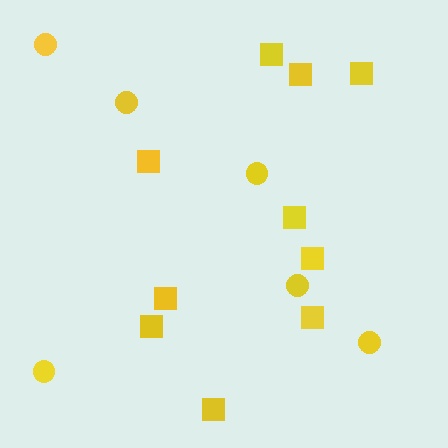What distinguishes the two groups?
There are 2 groups: one group of squares (10) and one group of circles (6).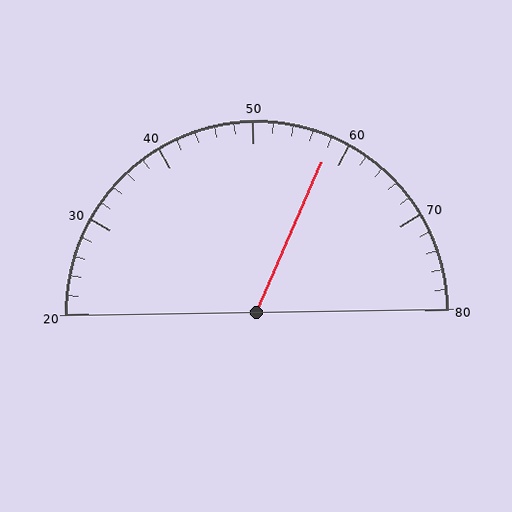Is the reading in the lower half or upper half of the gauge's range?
The reading is in the upper half of the range (20 to 80).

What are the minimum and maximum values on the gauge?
The gauge ranges from 20 to 80.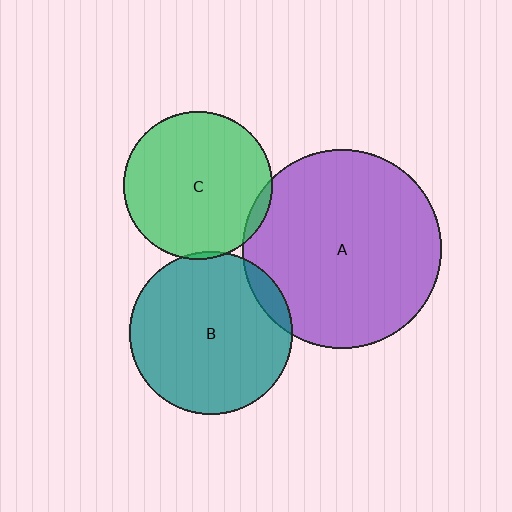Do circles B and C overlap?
Yes.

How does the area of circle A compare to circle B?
Approximately 1.5 times.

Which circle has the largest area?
Circle A (purple).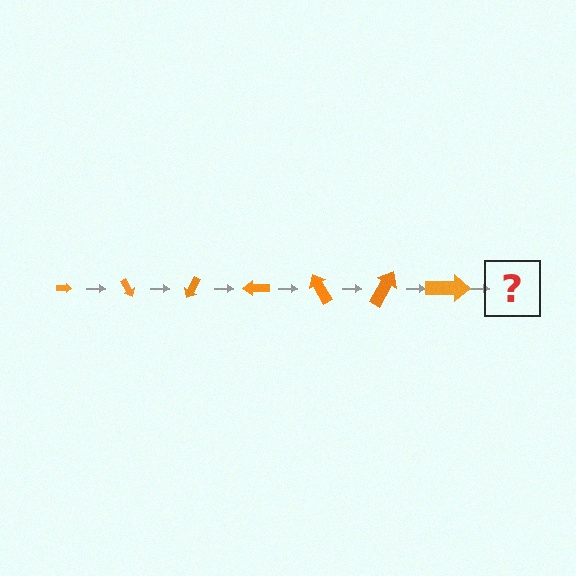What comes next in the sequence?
The next element should be an arrow, larger than the previous one and rotated 420 degrees from the start.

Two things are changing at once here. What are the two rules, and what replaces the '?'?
The two rules are that the arrow grows larger each step and it rotates 60 degrees each step. The '?' should be an arrow, larger than the previous one and rotated 420 degrees from the start.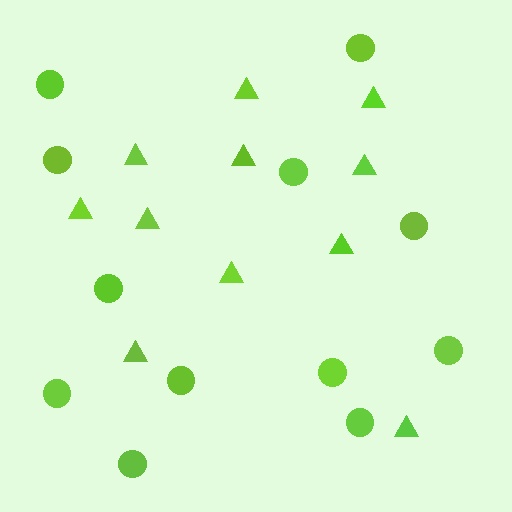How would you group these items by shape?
There are 2 groups: one group of circles (12) and one group of triangles (11).